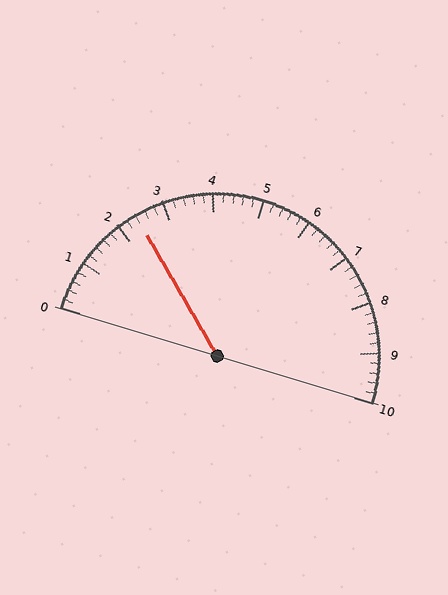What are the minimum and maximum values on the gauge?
The gauge ranges from 0 to 10.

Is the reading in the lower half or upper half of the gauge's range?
The reading is in the lower half of the range (0 to 10).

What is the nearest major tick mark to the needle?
The nearest major tick mark is 2.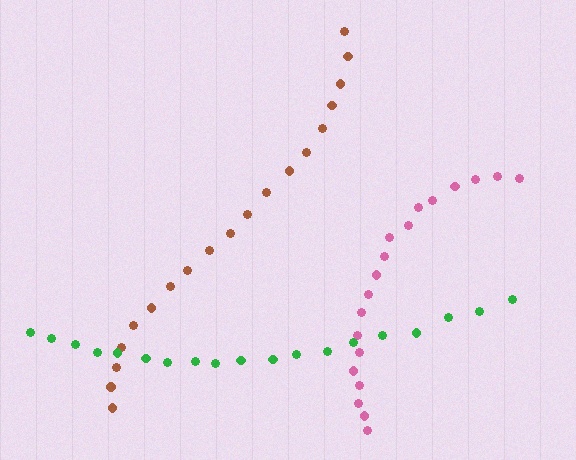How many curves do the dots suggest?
There are 3 distinct paths.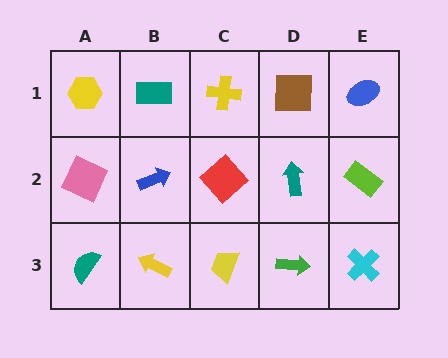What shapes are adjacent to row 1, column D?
A teal arrow (row 2, column D), a yellow cross (row 1, column C), a blue ellipse (row 1, column E).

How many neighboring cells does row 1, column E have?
2.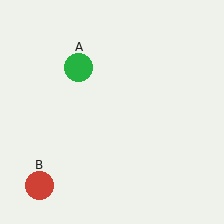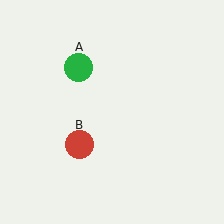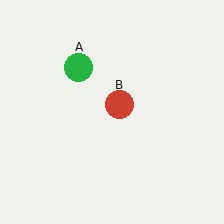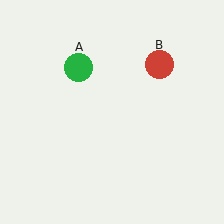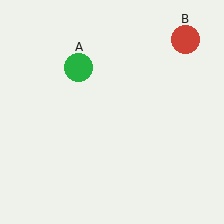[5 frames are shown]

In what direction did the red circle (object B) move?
The red circle (object B) moved up and to the right.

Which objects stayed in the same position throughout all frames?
Green circle (object A) remained stationary.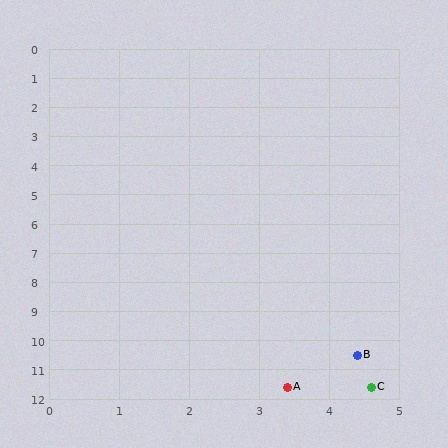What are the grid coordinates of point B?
Point B is at approximately (4.4, 10.5).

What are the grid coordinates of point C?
Point C is at approximately (4.6, 11.6).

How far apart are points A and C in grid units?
Points A and C are about 1.2 grid units apart.